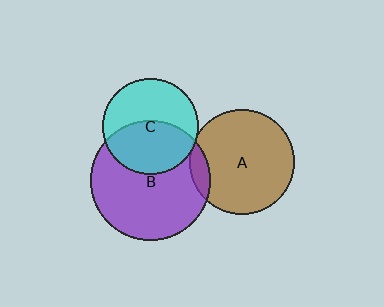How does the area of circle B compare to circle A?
Approximately 1.3 times.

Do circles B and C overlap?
Yes.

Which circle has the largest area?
Circle B (purple).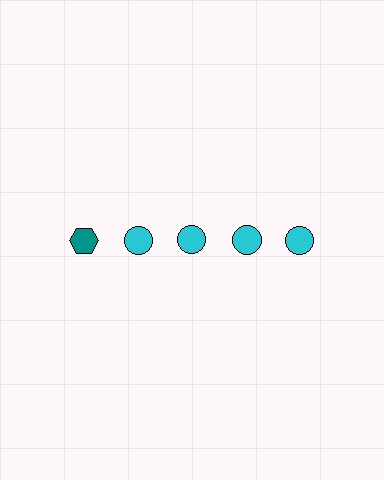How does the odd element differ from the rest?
It differs in both color (teal instead of cyan) and shape (hexagon instead of circle).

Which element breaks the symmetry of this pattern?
The teal hexagon in the top row, leftmost column breaks the symmetry. All other shapes are cyan circles.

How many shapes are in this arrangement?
There are 5 shapes arranged in a grid pattern.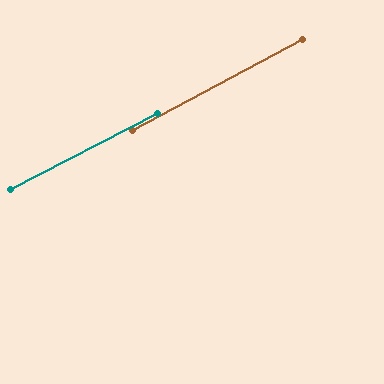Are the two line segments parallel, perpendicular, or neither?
Parallel — their directions differ by only 0.7°.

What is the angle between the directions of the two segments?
Approximately 1 degree.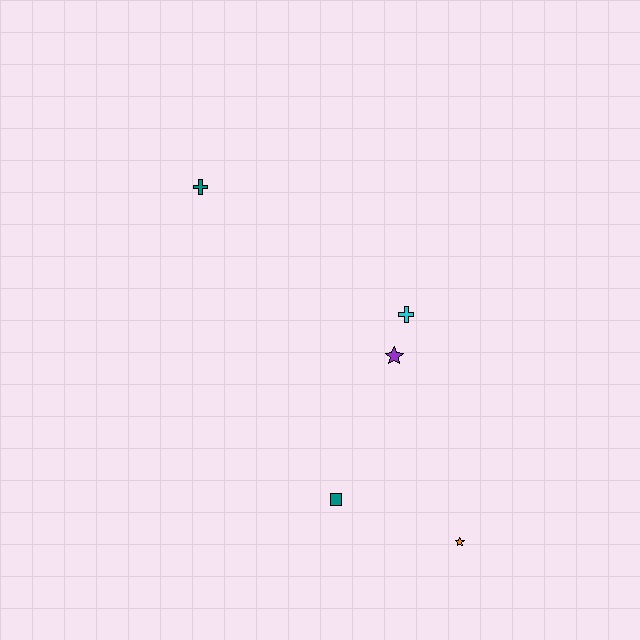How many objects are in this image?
There are 5 objects.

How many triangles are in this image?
There are no triangles.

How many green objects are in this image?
There are no green objects.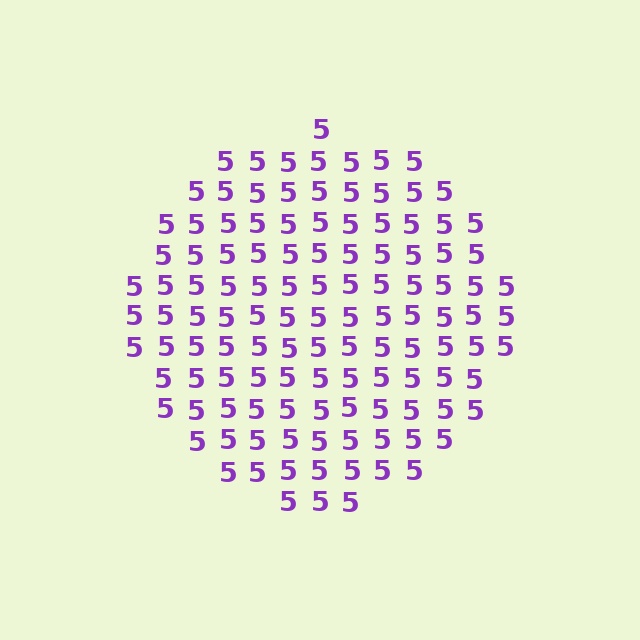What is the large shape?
The large shape is a circle.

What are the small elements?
The small elements are digit 5's.